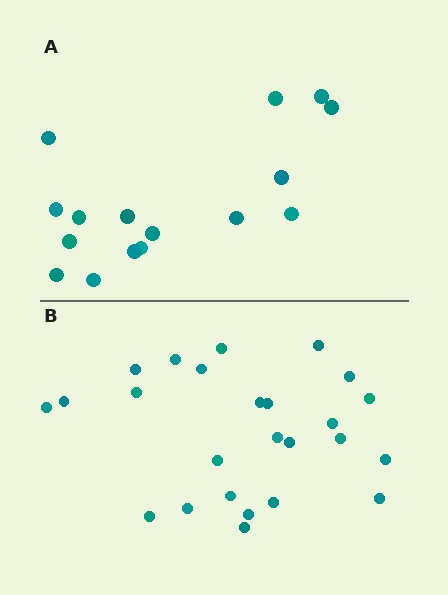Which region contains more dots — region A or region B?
Region B (the bottom region) has more dots.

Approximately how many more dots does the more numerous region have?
Region B has roughly 8 or so more dots than region A.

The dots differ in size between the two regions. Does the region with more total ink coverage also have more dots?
No. Region A has more total ink coverage because its dots are larger, but region B actually contains more individual dots. Total area can be misleading — the number of items is what matters here.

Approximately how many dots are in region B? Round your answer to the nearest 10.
About 20 dots. (The exact count is 25, which rounds to 20.)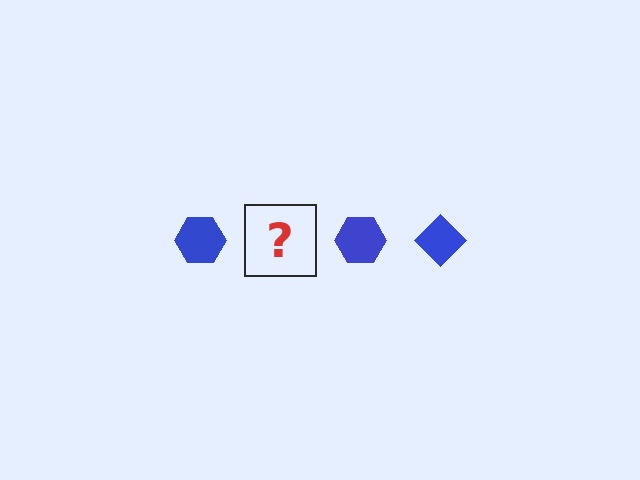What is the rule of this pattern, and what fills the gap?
The rule is that the pattern cycles through hexagon, diamond shapes in blue. The gap should be filled with a blue diamond.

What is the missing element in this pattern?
The missing element is a blue diamond.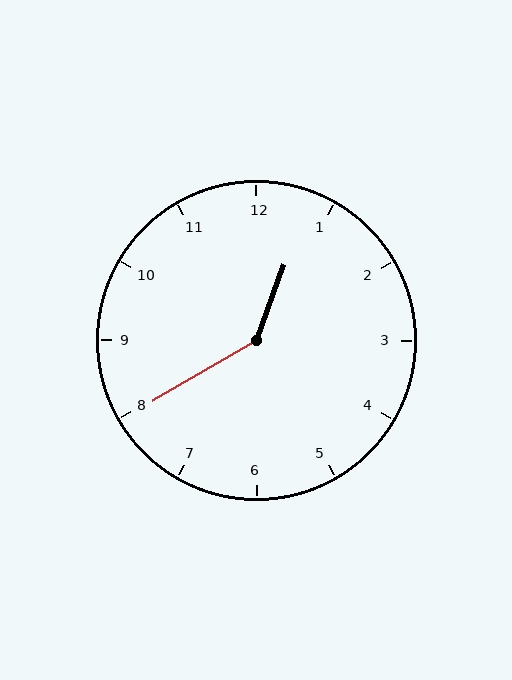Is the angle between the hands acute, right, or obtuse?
It is obtuse.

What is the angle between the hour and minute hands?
Approximately 140 degrees.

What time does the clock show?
12:40.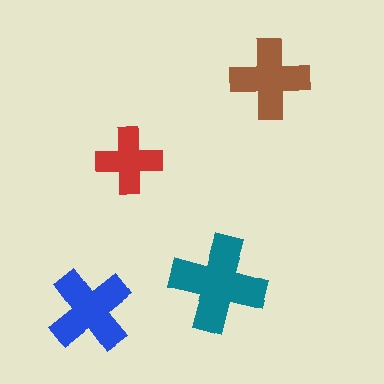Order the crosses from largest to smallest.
the teal one, the blue one, the brown one, the red one.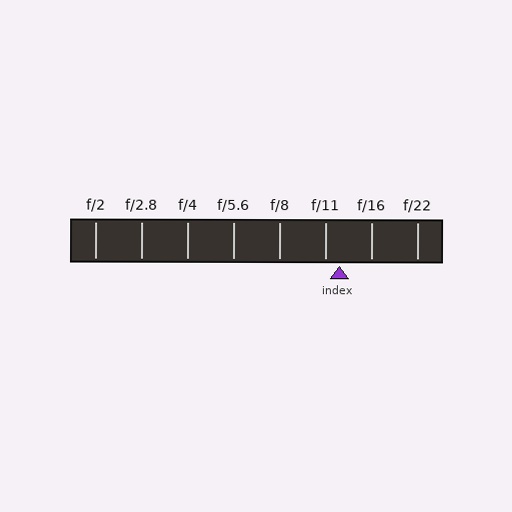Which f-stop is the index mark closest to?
The index mark is closest to f/11.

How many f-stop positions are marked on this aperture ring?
There are 8 f-stop positions marked.